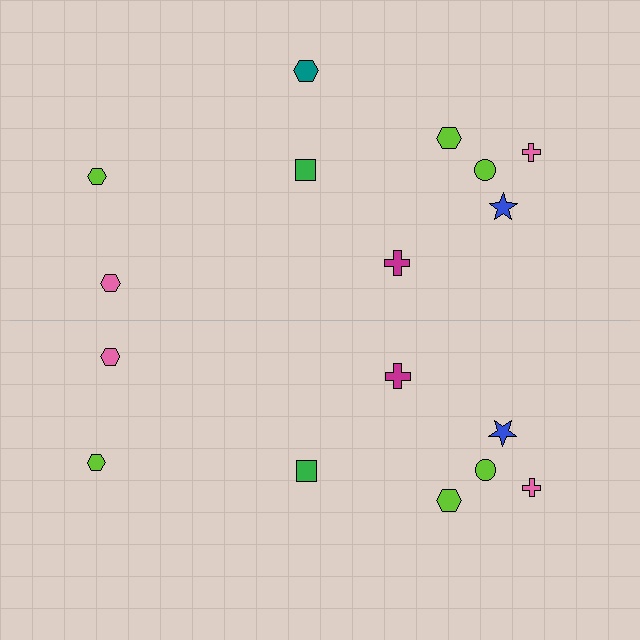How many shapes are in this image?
There are 17 shapes in this image.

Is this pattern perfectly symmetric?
No, the pattern is not perfectly symmetric. A teal hexagon is missing from the bottom side.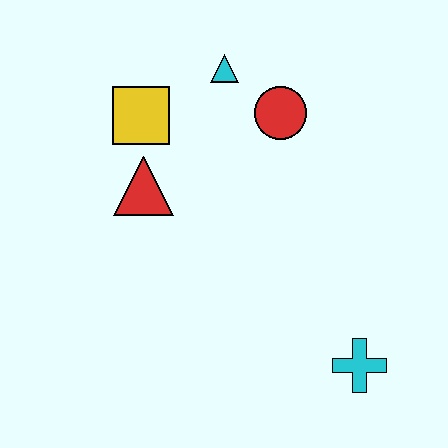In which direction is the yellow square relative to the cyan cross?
The yellow square is above the cyan cross.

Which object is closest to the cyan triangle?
The red circle is closest to the cyan triangle.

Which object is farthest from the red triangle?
The cyan cross is farthest from the red triangle.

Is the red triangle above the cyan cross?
Yes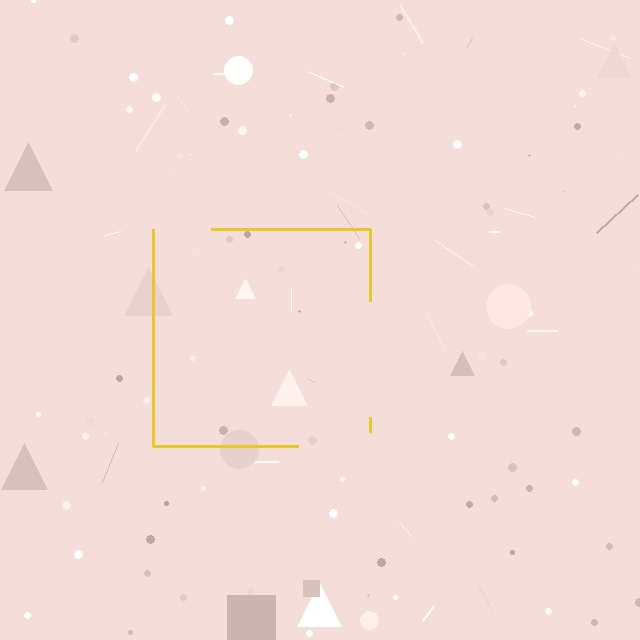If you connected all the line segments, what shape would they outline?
They would outline a square.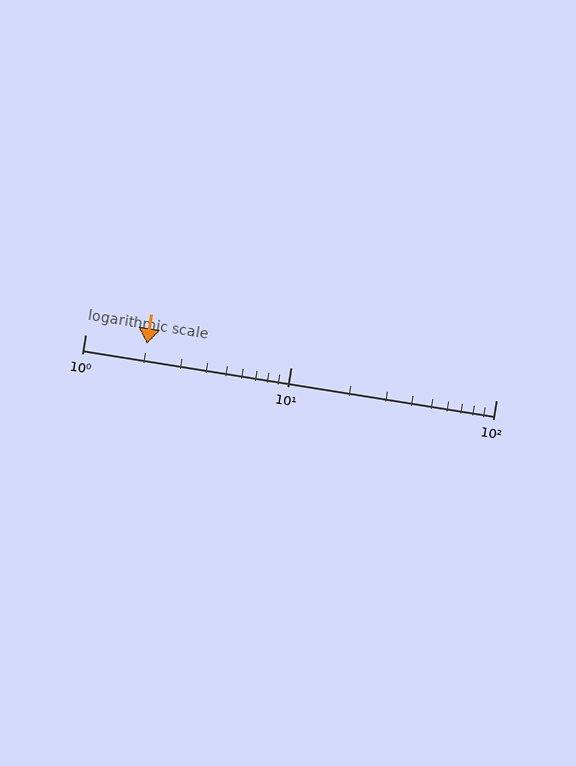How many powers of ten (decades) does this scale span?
The scale spans 2 decades, from 1 to 100.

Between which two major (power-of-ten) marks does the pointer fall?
The pointer is between 1 and 10.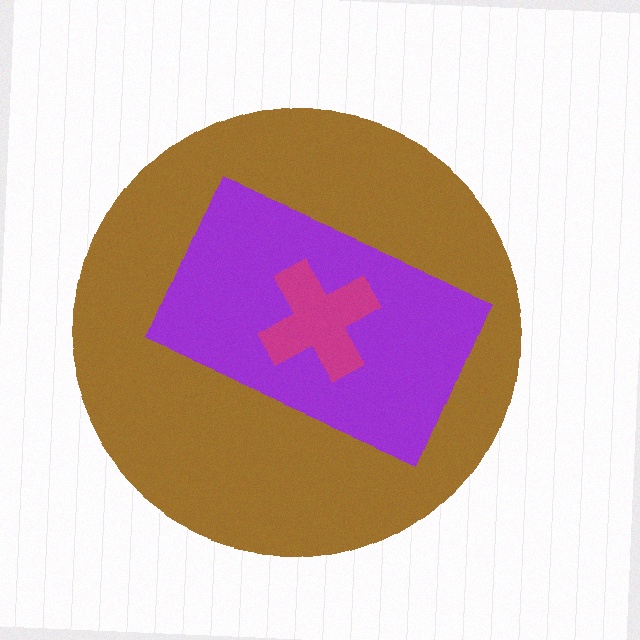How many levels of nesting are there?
3.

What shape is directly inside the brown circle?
The purple rectangle.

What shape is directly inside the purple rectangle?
The magenta cross.